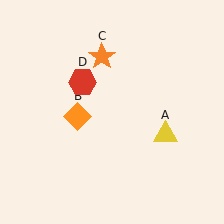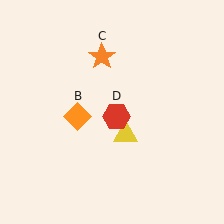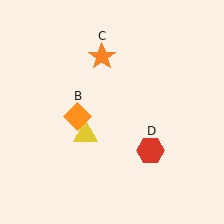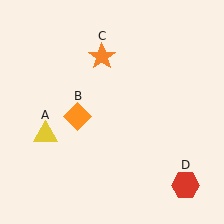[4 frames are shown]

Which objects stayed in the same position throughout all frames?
Orange diamond (object B) and orange star (object C) remained stationary.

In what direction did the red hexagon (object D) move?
The red hexagon (object D) moved down and to the right.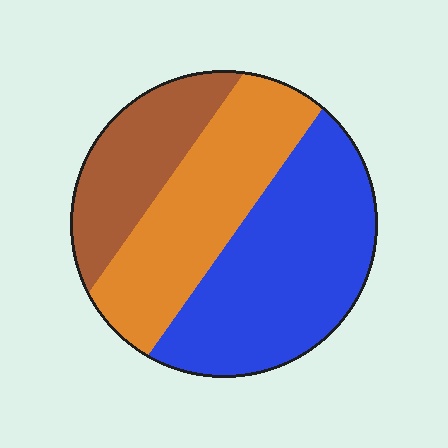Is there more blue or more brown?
Blue.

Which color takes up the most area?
Blue, at roughly 45%.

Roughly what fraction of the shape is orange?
Orange takes up between a third and a half of the shape.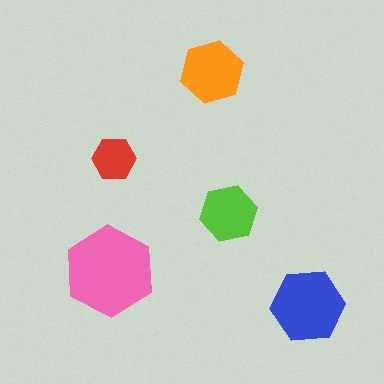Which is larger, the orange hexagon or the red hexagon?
The orange one.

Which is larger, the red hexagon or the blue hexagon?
The blue one.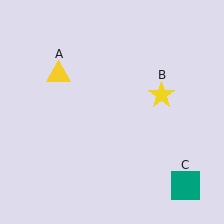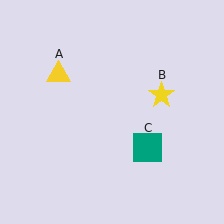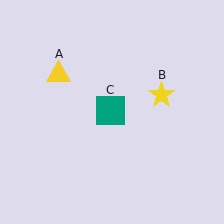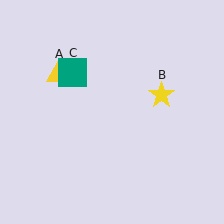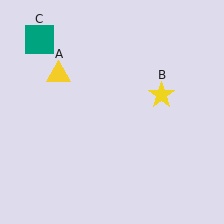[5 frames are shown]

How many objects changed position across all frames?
1 object changed position: teal square (object C).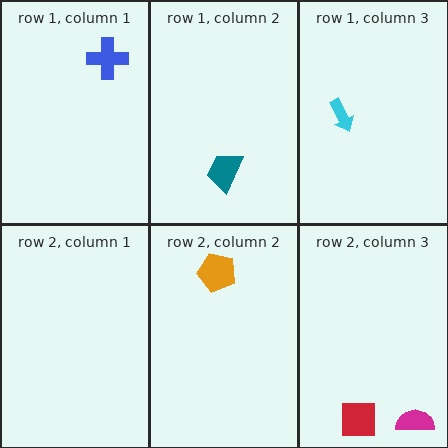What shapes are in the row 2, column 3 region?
The red square, the magenta semicircle.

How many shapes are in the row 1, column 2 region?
1.